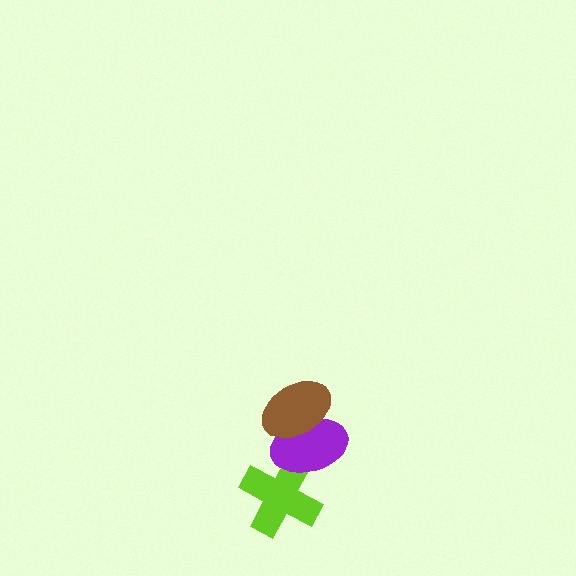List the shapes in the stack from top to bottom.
From top to bottom: the brown ellipse, the purple ellipse, the lime cross.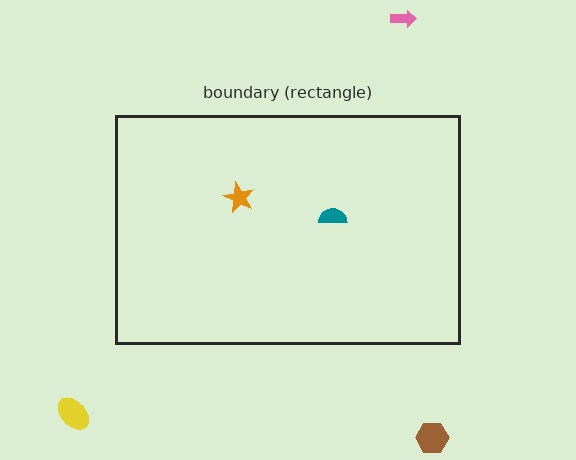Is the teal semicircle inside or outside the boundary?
Inside.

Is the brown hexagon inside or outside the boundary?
Outside.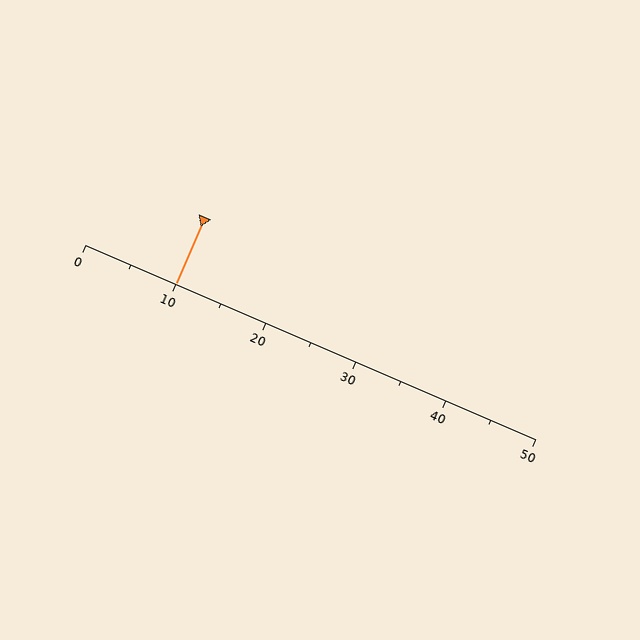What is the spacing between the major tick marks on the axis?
The major ticks are spaced 10 apart.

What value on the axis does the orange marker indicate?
The marker indicates approximately 10.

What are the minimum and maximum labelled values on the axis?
The axis runs from 0 to 50.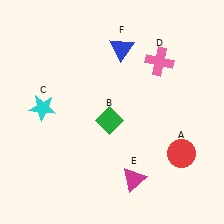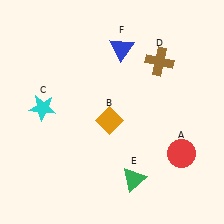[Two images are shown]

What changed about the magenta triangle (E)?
In Image 1, E is magenta. In Image 2, it changed to green.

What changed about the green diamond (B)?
In Image 1, B is green. In Image 2, it changed to orange.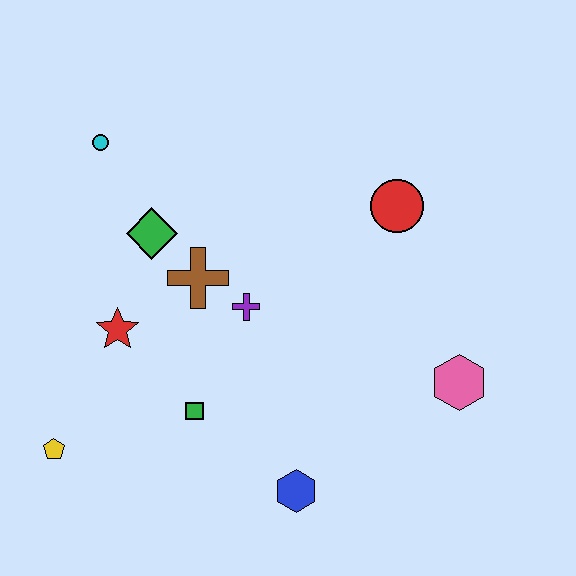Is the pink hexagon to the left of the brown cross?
No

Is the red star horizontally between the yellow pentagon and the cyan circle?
No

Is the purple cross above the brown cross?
No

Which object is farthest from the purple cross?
The yellow pentagon is farthest from the purple cross.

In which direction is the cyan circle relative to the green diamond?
The cyan circle is above the green diamond.